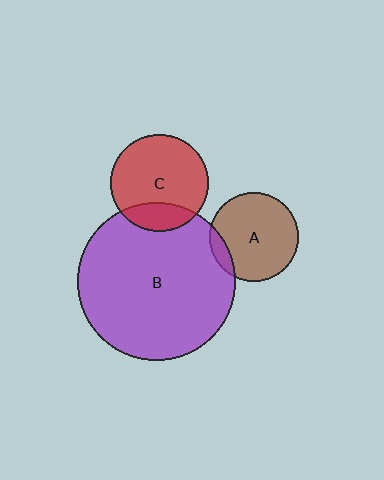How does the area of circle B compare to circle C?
Approximately 2.6 times.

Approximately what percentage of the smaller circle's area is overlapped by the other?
Approximately 10%.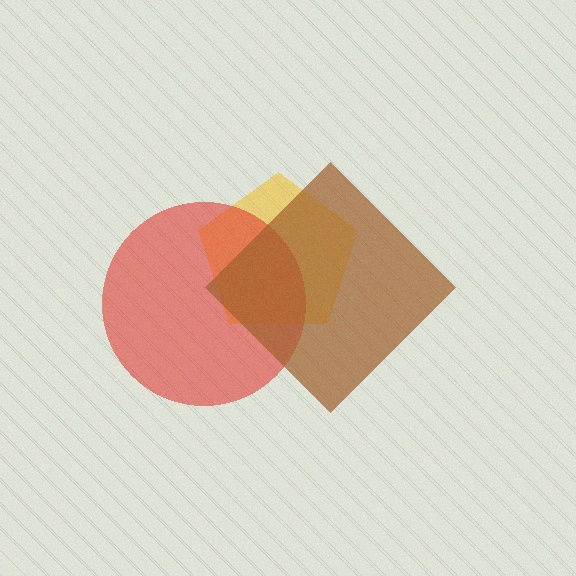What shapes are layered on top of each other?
The layered shapes are: a yellow pentagon, a red circle, a brown diamond.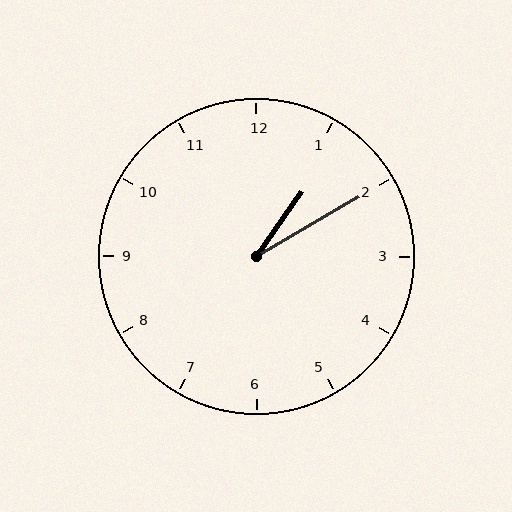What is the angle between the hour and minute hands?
Approximately 25 degrees.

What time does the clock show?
1:10.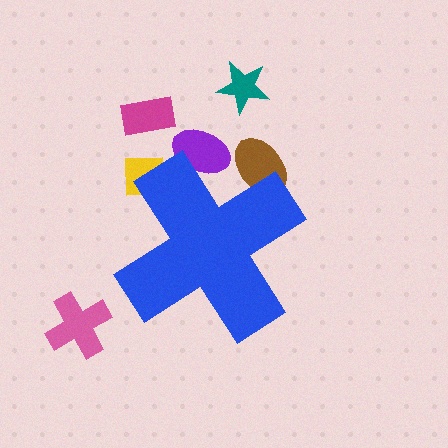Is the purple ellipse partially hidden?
Yes, the purple ellipse is partially hidden behind the blue cross.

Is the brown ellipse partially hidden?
Yes, the brown ellipse is partially hidden behind the blue cross.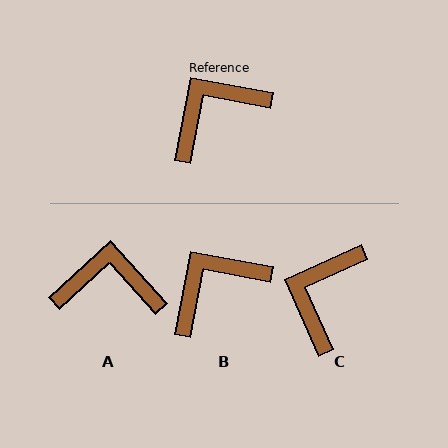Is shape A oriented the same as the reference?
No, it is off by about 37 degrees.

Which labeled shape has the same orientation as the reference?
B.